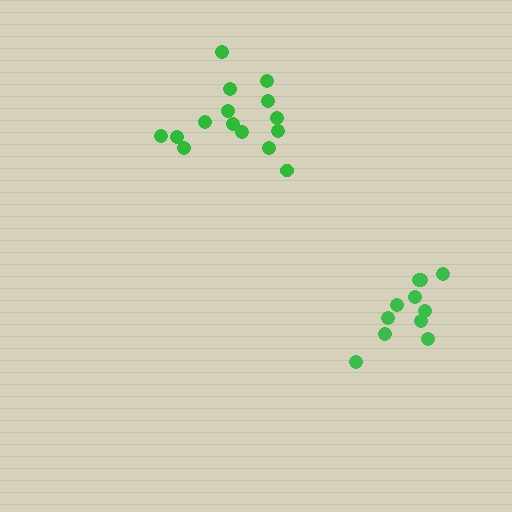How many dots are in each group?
Group 1: 15 dots, Group 2: 11 dots (26 total).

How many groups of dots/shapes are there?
There are 2 groups.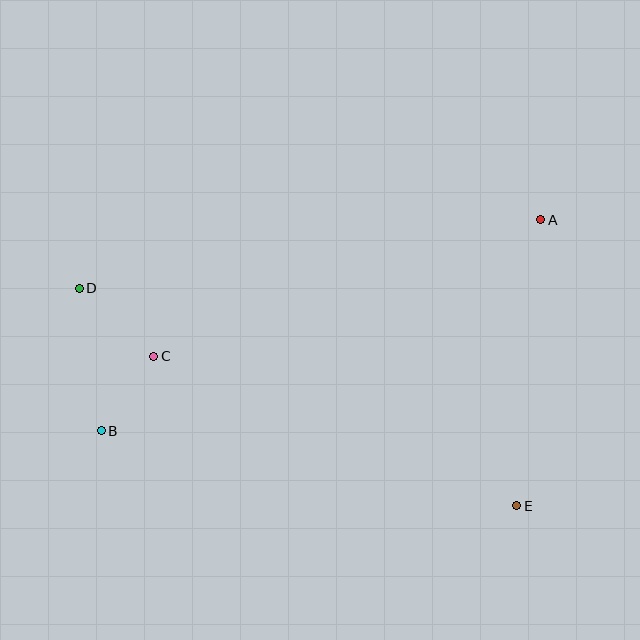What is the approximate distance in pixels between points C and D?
The distance between C and D is approximately 101 pixels.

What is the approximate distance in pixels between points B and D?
The distance between B and D is approximately 144 pixels.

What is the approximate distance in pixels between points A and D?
The distance between A and D is approximately 466 pixels.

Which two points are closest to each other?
Points B and C are closest to each other.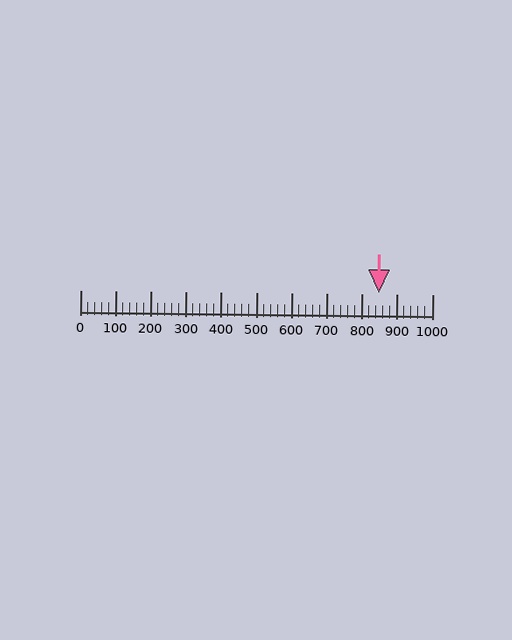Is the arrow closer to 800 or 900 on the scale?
The arrow is closer to 800.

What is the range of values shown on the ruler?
The ruler shows values from 0 to 1000.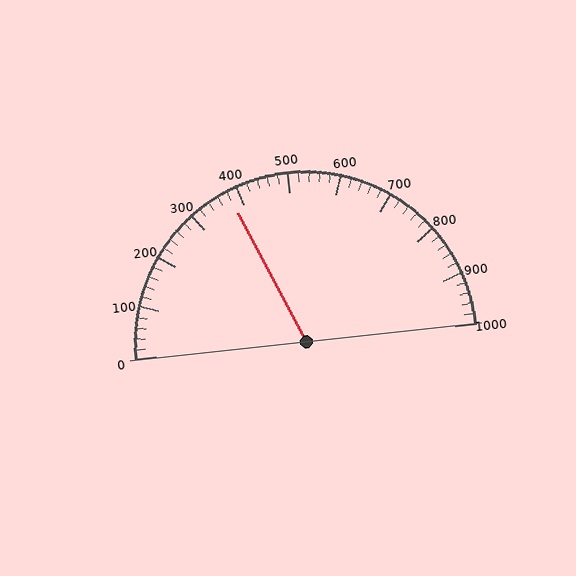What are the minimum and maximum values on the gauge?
The gauge ranges from 0 to 1000.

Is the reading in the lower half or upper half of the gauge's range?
The reading is in the lower half of the range (0 to 1000).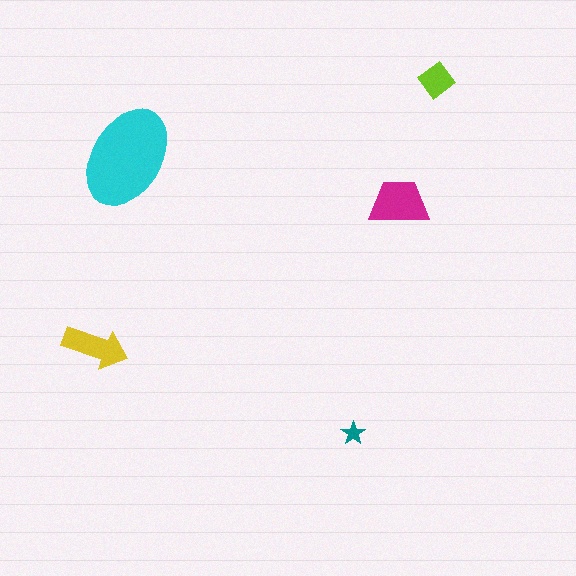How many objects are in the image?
There are 5 objects in the image.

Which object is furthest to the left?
The yellow arrow is leftmost.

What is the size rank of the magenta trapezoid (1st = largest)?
2nd.